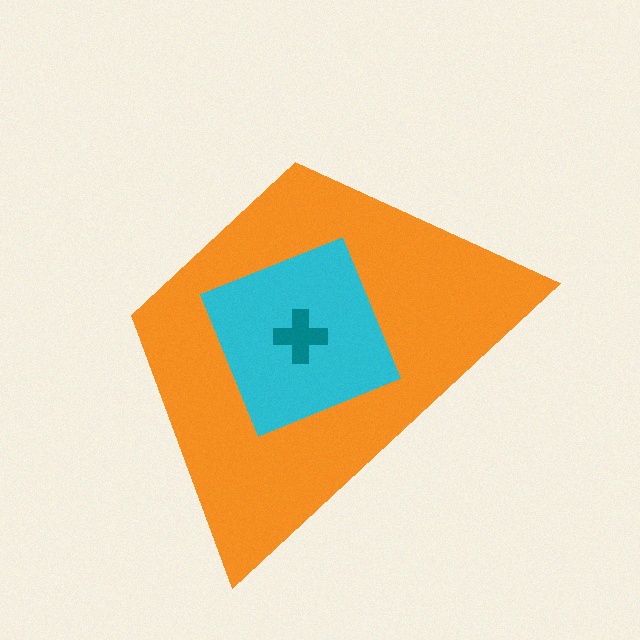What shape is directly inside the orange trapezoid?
The cyan diamond.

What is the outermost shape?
The orange trapezoid.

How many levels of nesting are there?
3.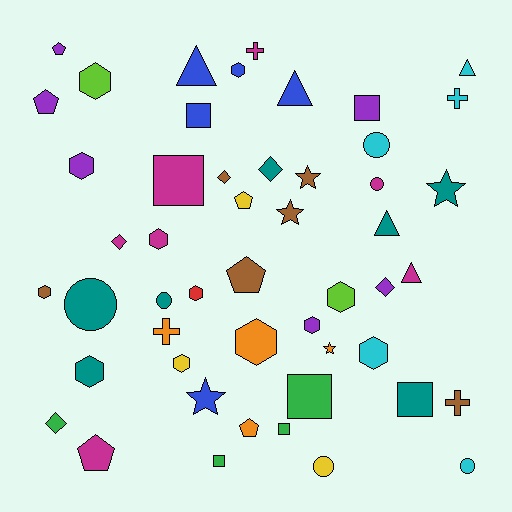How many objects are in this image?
There are 50 objects.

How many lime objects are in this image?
There are 2 lime objects.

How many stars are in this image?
There are 5 stars.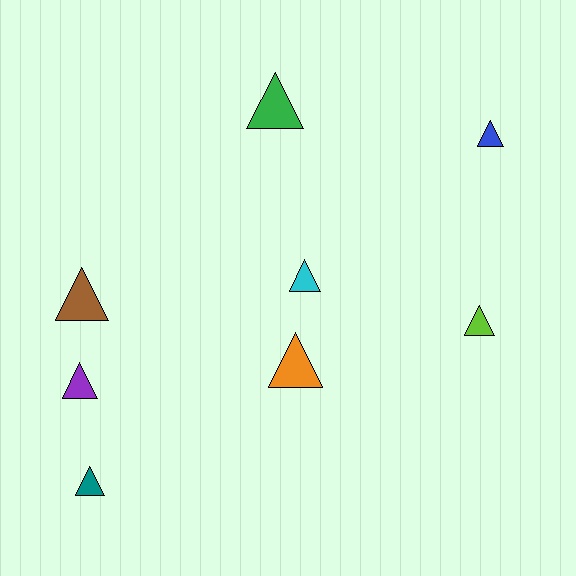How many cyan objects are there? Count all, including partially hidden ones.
There is 1 cyan object.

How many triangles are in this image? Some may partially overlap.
There are 8 triangles.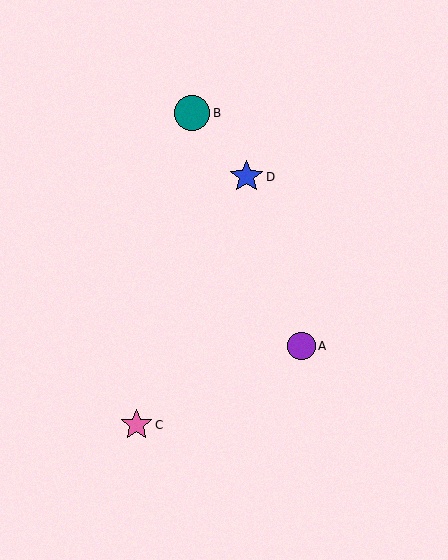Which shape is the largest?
The teal circle (labeled B) is the largest.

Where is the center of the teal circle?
The center of the teal circle is at (192, 113).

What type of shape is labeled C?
Shape C is a pink star.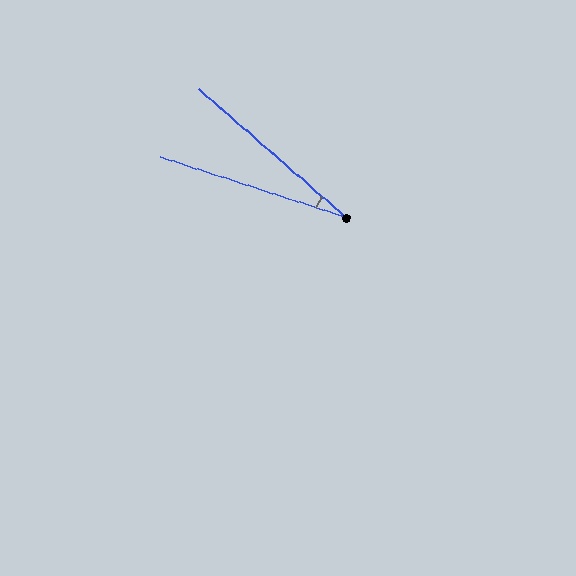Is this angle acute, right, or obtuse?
It is acute.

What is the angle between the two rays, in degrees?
Approximately 23 degrees.